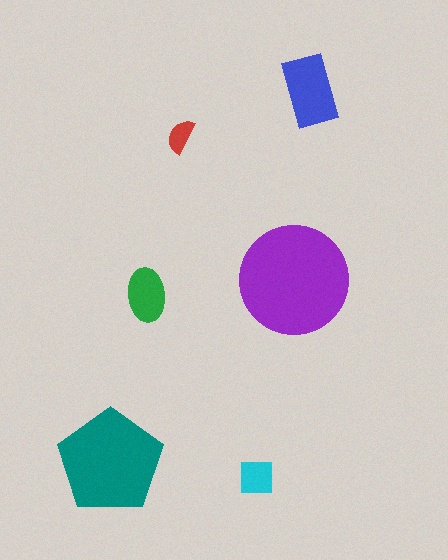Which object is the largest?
The purple circle.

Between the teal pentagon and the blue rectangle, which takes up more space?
The teal pentagon.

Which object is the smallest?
The red semicircle.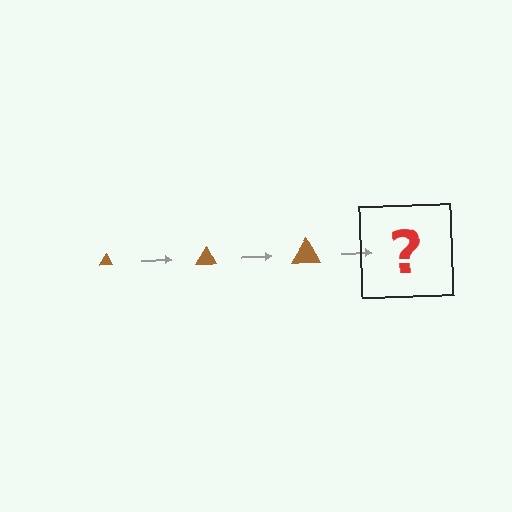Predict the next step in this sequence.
The next step is a brown triangle, larger than the previous one.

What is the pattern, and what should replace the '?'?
The pattern is that the triangle gets progressively larger each step. The '?' should be a brown triangle, larger than the previous one.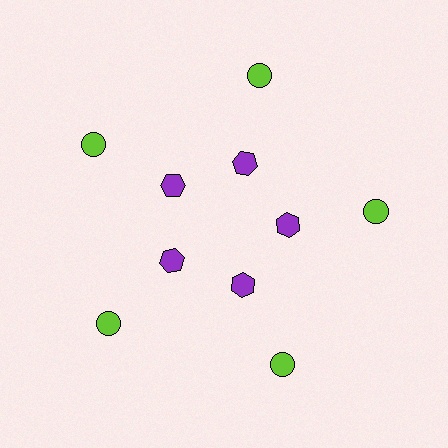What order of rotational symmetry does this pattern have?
This pattern has 5-fold rotational symmetry.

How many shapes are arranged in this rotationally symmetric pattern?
There are 10 shapes, arranged in 5 groups of 2.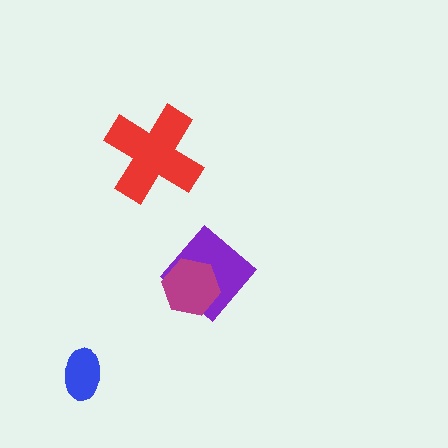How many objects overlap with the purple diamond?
1 object overlaps with the purple diamond.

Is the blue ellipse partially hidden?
No, no other shape covers it.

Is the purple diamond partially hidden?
Yes, it is partially covered by another shape.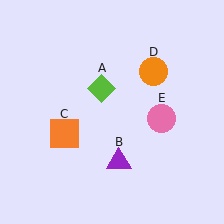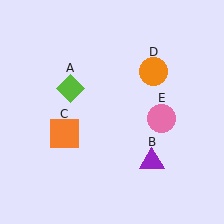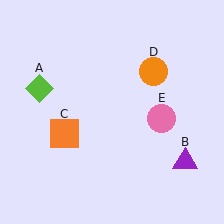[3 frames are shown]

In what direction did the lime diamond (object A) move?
The lime diamond (object A) moved left.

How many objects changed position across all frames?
2 objects changed position: lime diamond (object A), purple triangle (object B).